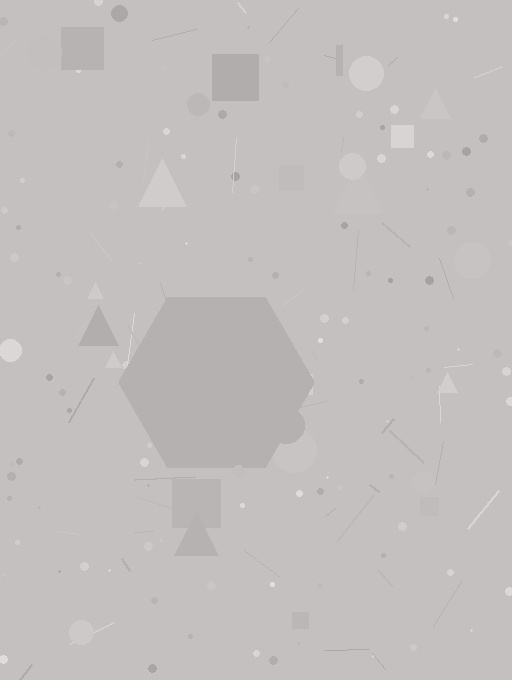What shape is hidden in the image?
A hexagon is hidden in the image.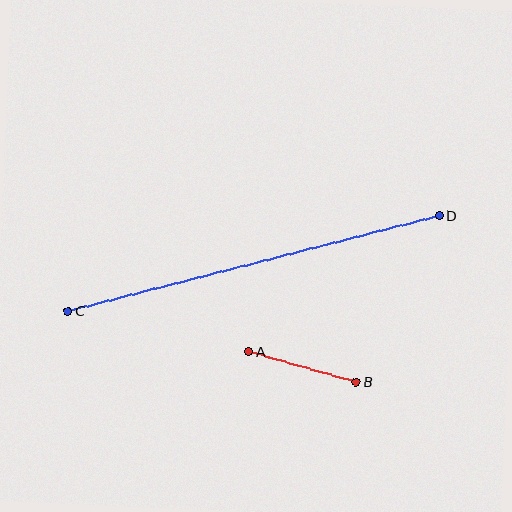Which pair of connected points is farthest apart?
Points C and D are farthest apart.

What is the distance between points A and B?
The distance is approximately 112 pixels.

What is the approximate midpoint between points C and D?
The midpoint is at approximately (254, 263) pixels.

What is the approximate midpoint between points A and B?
The midpoint is at approximately (303, 367) pixels.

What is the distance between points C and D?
The distance is approximately 383 pixels.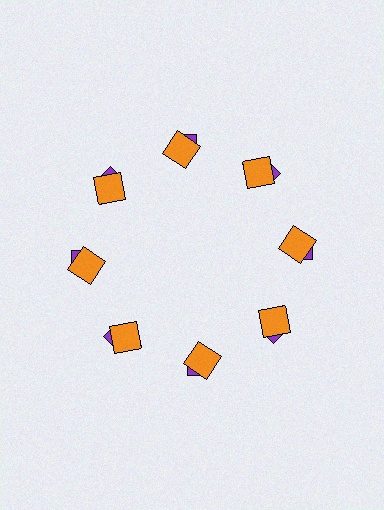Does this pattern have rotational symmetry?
Yes, this pattern has 8-fold rotational symmetry. It looks the same after rotating 45 degrees around the center.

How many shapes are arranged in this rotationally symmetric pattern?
There are 16 shapes, arranged in 8 groups of 2.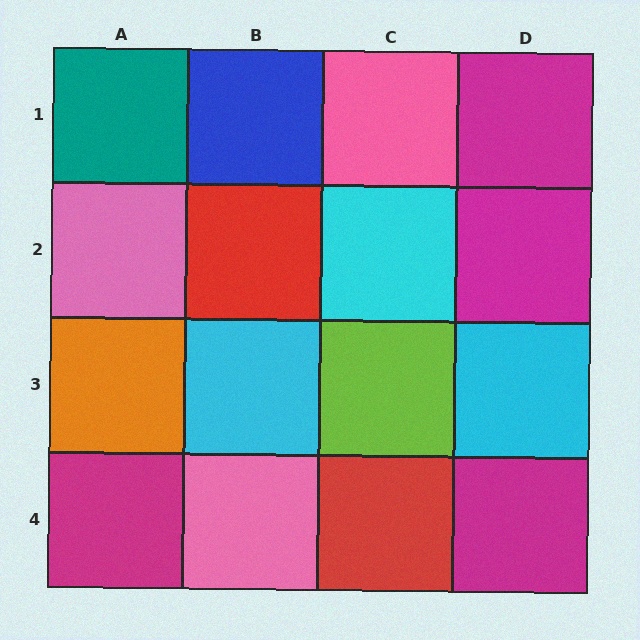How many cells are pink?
3 cells are pink.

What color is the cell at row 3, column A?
Orange.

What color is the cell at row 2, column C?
Cyan.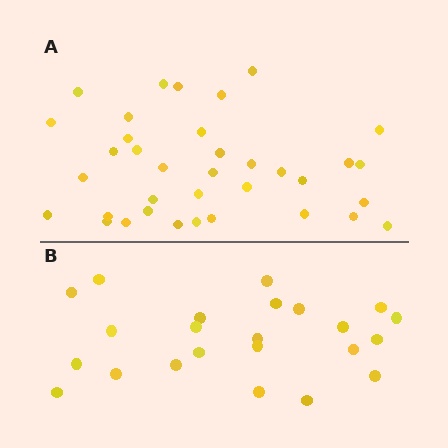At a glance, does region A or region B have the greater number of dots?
Region A (the top region) has more dots.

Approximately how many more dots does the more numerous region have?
Region A has approximately 15 more dots than region B.